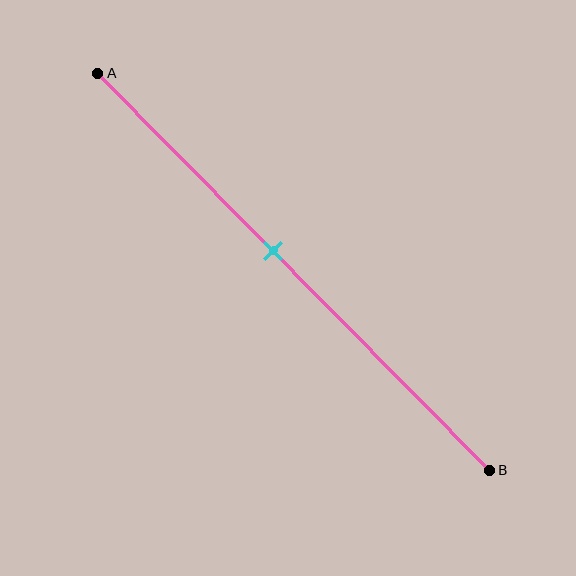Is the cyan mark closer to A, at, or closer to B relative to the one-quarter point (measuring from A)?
The cyan mark is closer to point B than the one-quarter point of segment AB.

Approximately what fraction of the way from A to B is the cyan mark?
The cyan mark is approximately 45% of the way from A to B.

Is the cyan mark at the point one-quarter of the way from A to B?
No, the mark is at about 45% from A, not at the 25% one-quarter point.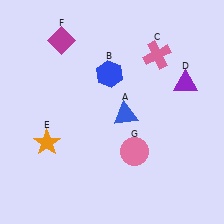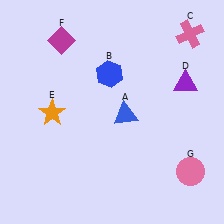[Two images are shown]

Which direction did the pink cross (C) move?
The pink cross (C) moved right.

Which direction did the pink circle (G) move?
The pink circle (G) moved right.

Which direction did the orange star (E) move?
The orange star (E) moved up.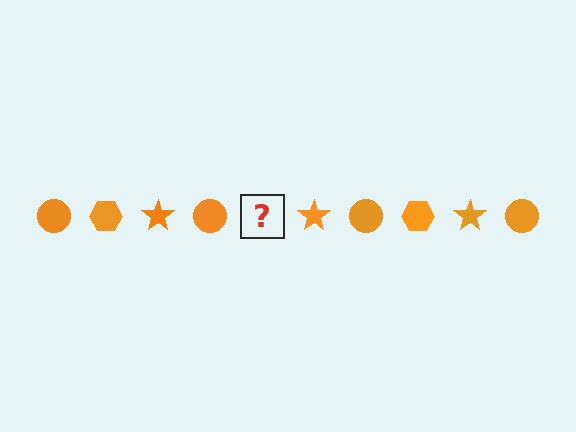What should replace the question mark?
The question mark should be replaced with an orange hexagon.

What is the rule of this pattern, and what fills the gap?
The rule is that the pattern cycles through circle, hexagon, star shapes in orange. The gap should be filled with an orange hexagon.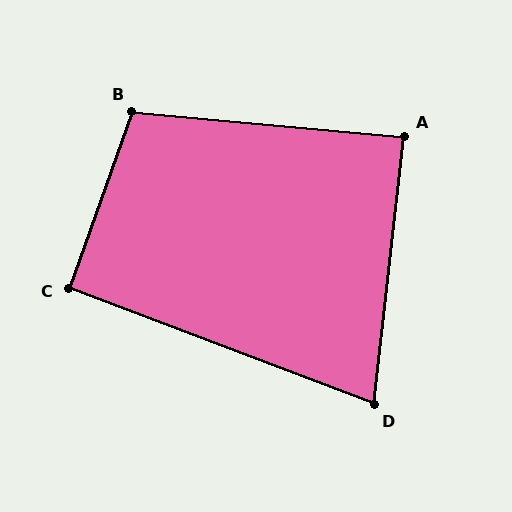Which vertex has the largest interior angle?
B, at approximately 104 degrees.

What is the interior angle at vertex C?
Approximately 91 degrees (approximately right).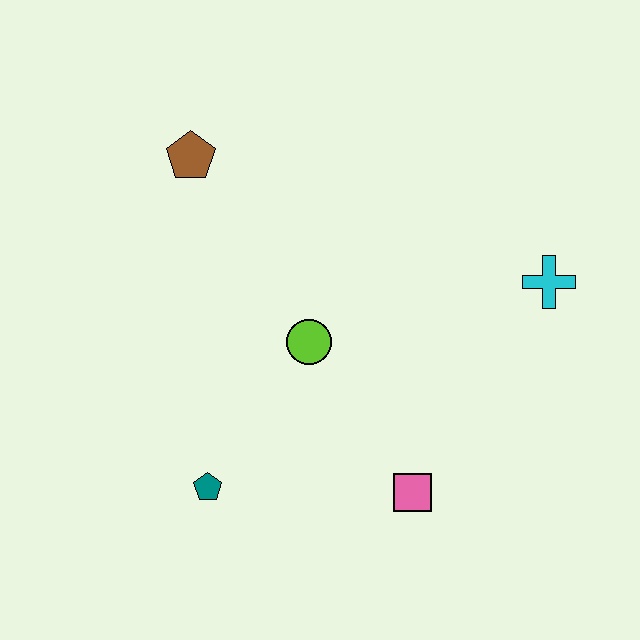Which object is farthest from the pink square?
The brown pentagon is farthest from the pink square.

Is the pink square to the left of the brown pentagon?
No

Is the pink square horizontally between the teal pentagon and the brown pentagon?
No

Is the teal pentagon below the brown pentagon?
Yes